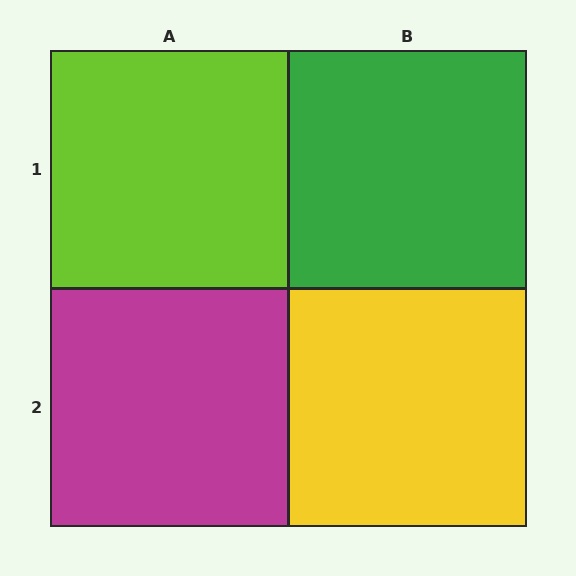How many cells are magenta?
1 cell is magenta.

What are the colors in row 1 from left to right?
Lime, green.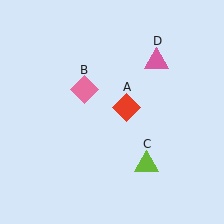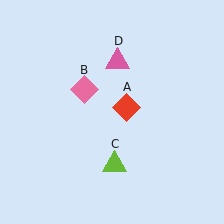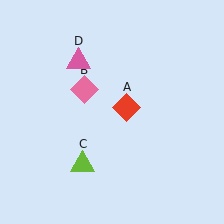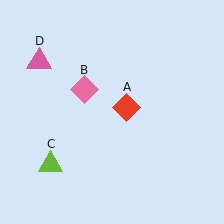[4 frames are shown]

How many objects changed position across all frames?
2 objects changed position: lime triangle (object C), pink triangle (object D).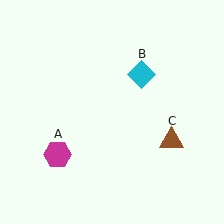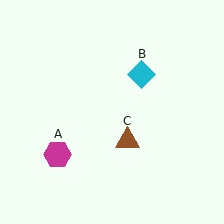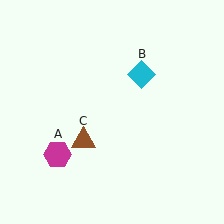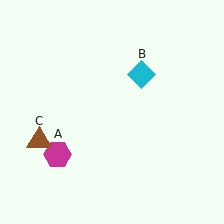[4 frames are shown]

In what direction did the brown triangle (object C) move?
The brown triangle (object C) moved left.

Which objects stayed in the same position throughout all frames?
Magenta hexagon (object A) and cyan diamond (object B) remained stationary.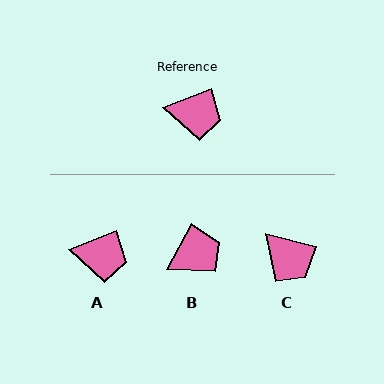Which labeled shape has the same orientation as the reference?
A.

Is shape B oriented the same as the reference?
No, it is off by about 39 degrees.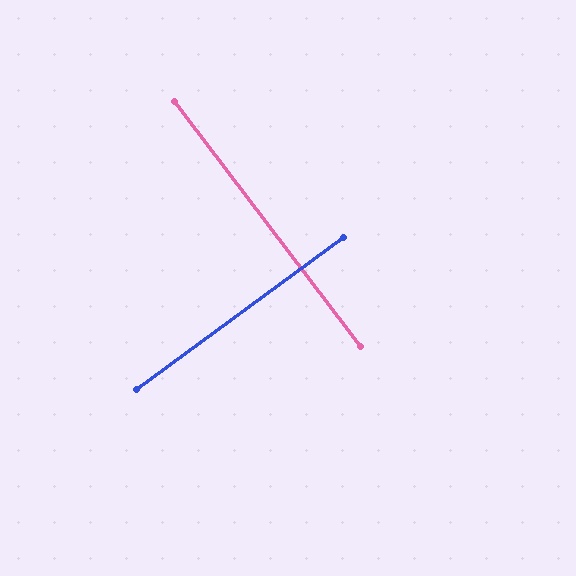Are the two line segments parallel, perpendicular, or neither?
Perpendicular — they meet at approximately 89°.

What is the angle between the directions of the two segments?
Approximately 89 degrees.